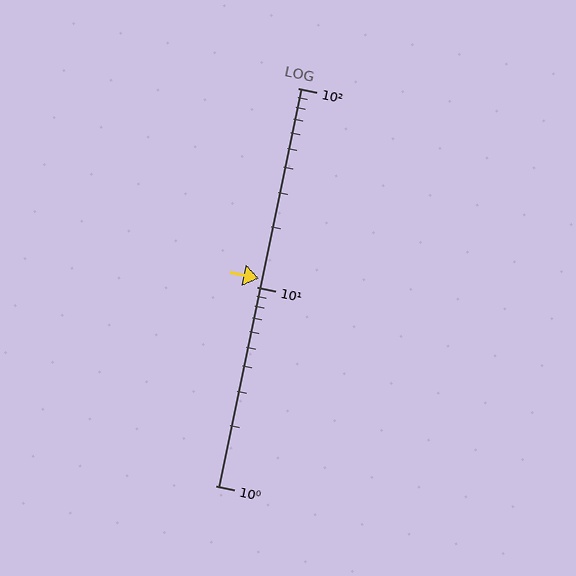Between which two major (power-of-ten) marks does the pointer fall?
The pointer is between 10 and 100.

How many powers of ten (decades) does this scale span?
The scale spans 2 decades, from 1 to 100.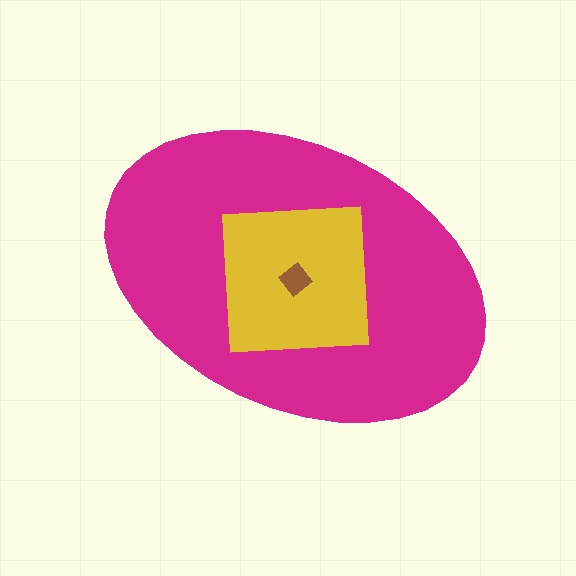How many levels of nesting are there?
3.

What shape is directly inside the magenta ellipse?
The yellow square.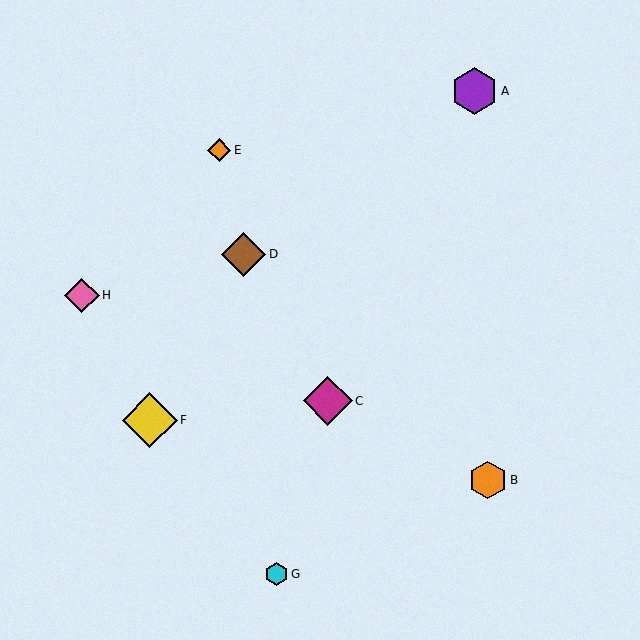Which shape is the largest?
The yellow diamond (labeled F) is the largest.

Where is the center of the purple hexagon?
The center of the purple hexagon is at (474, 91).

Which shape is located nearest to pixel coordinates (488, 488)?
The orange hexagon (labeled B) at (488, 480) is nearest to that location.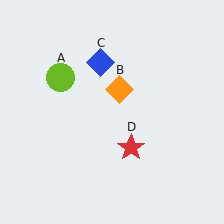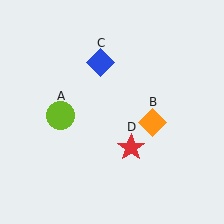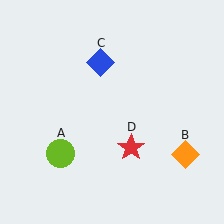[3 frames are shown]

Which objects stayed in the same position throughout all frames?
Blue diamond (object C) and red star (object D) remained stationary.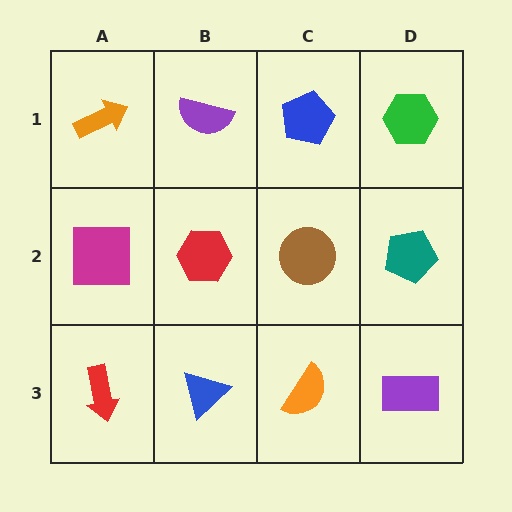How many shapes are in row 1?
4 shapes.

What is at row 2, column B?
A red hexagon.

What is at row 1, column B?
A purple semicircle.